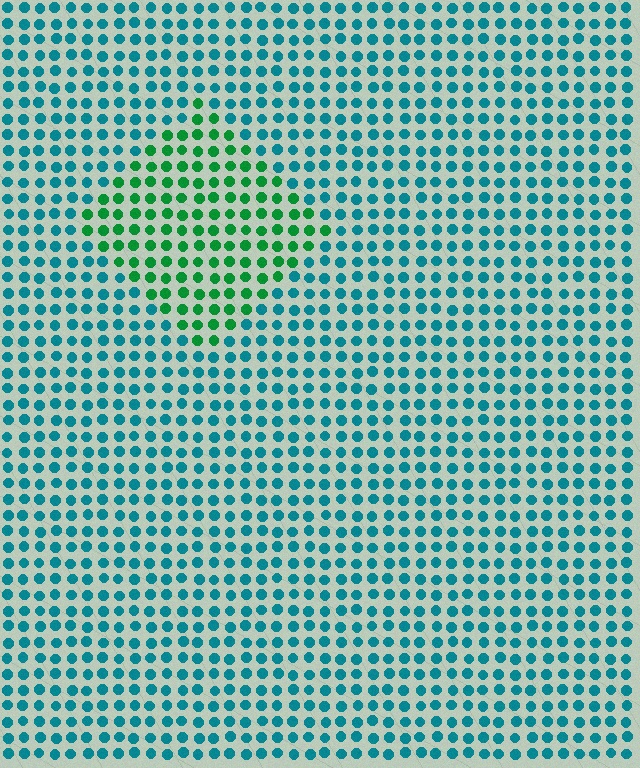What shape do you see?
I see a diamond.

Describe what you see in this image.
The image is filled with small teal elements in a uniform arrangement. A diamond-shaped region is visible where the elements are tinted to a slightly different hue, forming a subtle color boundary.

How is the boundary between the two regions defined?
The boundary is defined purely by a slight shift in hue (about 46 degrees). Spacing, size, and orientation are identical on both sides.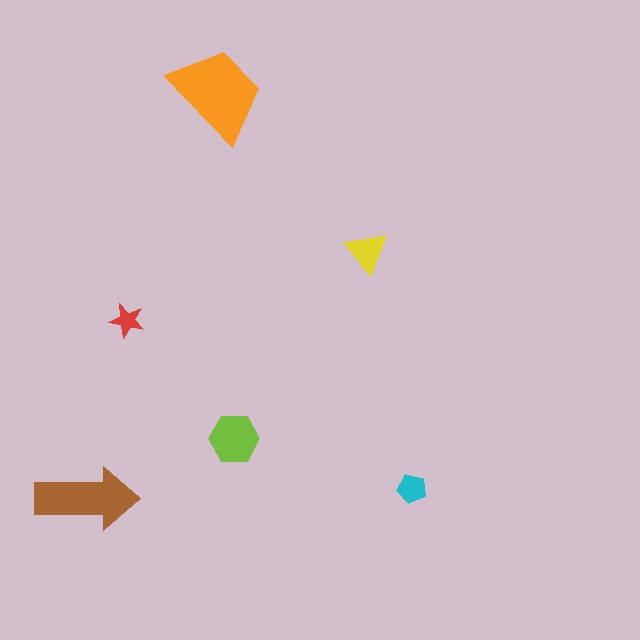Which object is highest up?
The orange trapezoid is topmost.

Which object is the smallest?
The red star.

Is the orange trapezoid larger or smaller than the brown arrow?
Larger.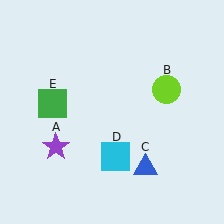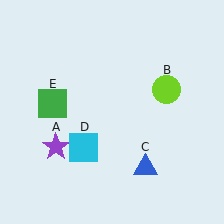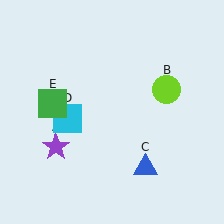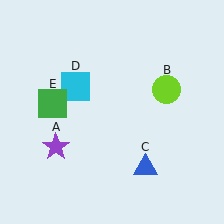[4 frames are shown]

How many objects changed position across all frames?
1 object changed position: cyan square (object D).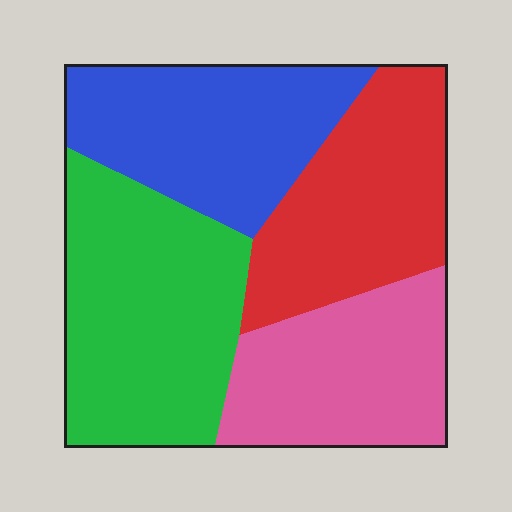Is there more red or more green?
Green.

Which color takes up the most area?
Green, at roughly 30%.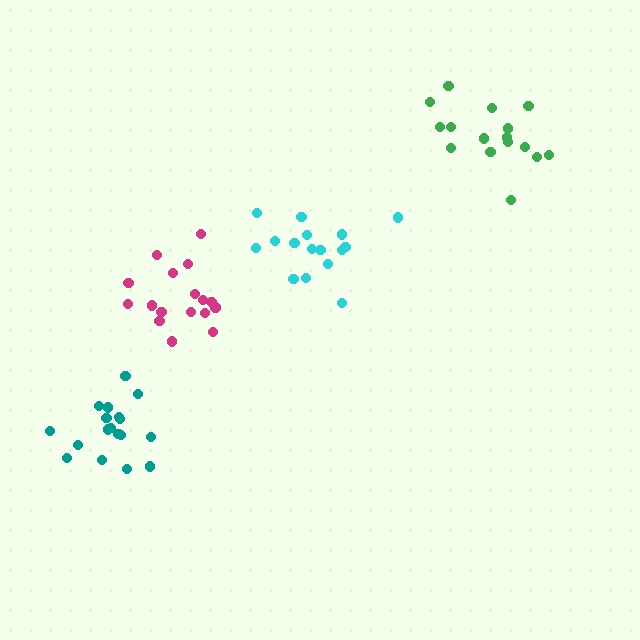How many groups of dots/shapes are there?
There are 4 groups.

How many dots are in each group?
Group 1: 18 dots, Group 2: 16 dots, Group 3: 17 dots, Group 4: 16 dots (67 total).